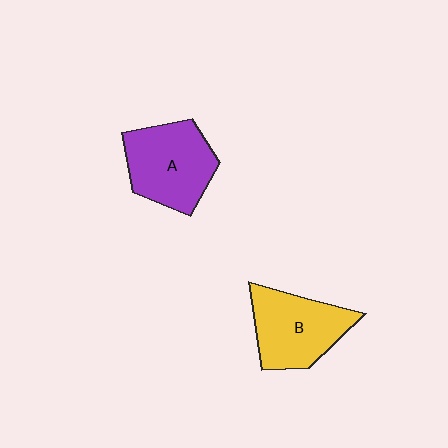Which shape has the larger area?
Shape A (purple).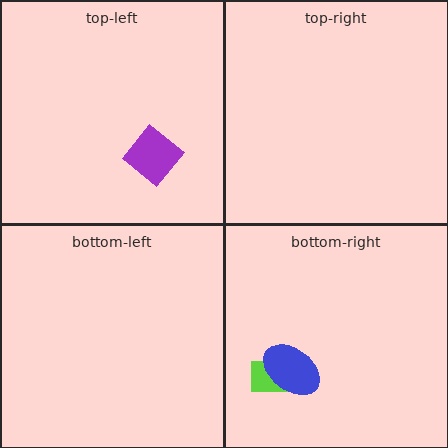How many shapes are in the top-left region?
1.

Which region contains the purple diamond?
The top-left region.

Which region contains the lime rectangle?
The bottom-right region.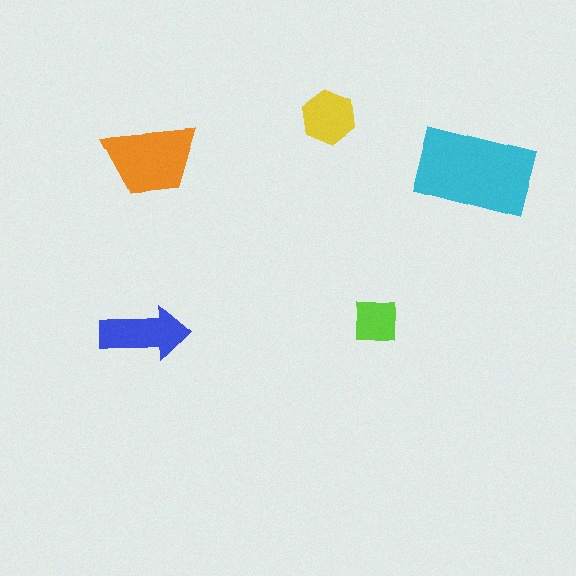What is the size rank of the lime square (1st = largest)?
5th.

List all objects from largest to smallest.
The cyan rectangle, the orange trapezoid, the blue arrow, the yellow hexagon, the lime square.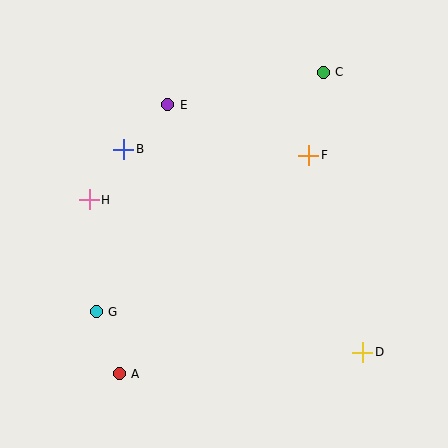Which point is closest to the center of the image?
Point F at (309, 155) is closest to the center.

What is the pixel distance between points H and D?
The distance between H and D is 313 pixels.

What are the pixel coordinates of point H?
Point H is at (89, 200).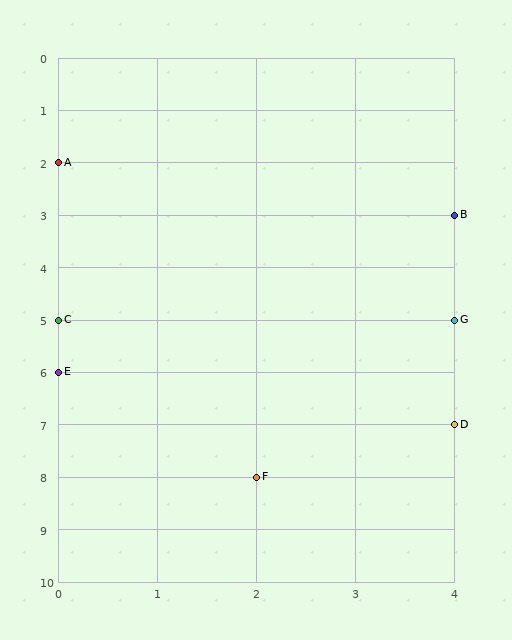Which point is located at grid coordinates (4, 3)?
Point B is at (4, 3).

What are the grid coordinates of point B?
Point B is at grid coordinates (4, 3).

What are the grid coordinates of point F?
Point F is at grid coordinates (2, 8).